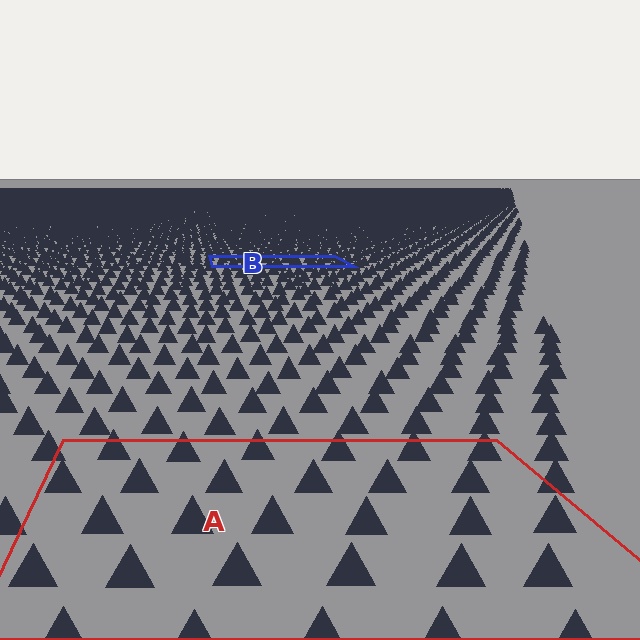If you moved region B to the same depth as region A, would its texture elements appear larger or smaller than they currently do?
They would appear larger. At a closer depth, the same texture elements are projected at a bigger on-screen size.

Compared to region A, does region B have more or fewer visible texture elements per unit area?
Region B has more texture elements per unit area — they are packed more densely because it is farther away.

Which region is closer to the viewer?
Region A is closer. The texture elements there are larger and more spread out.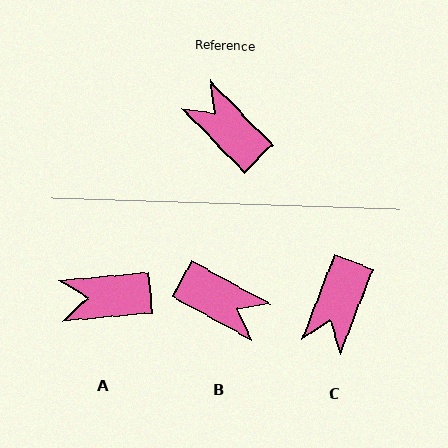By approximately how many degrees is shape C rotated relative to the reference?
Approximately 115 degrees counter-clockwise.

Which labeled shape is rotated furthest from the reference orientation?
B, about 163 degrees away.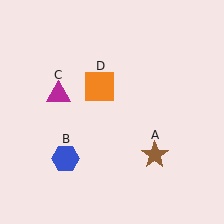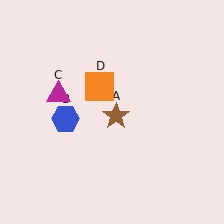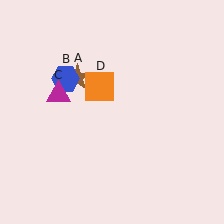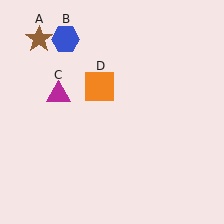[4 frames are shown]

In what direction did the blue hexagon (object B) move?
The blue hexagon (object B) moved up.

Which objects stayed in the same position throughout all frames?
Magenta triangle (object C) and orange square (object D) remained stationary.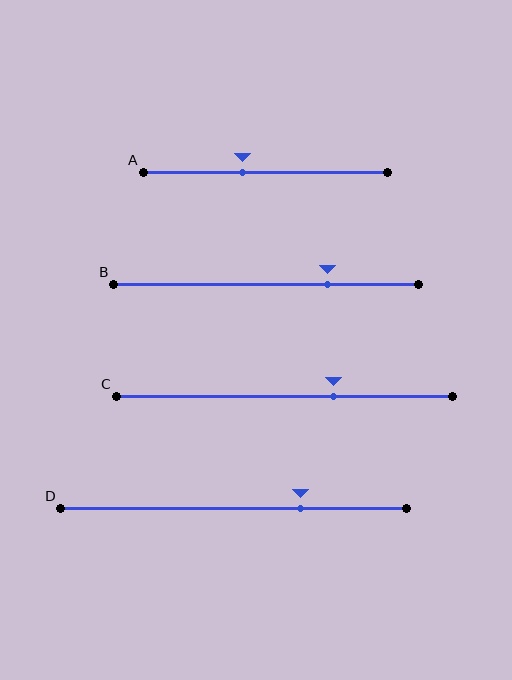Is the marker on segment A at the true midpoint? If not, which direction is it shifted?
No, the marker on segment A is shifted to the left by about 9% of the segment length.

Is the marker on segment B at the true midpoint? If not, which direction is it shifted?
No, the marker on segment B is shifted to the right by about 20% of the segment length.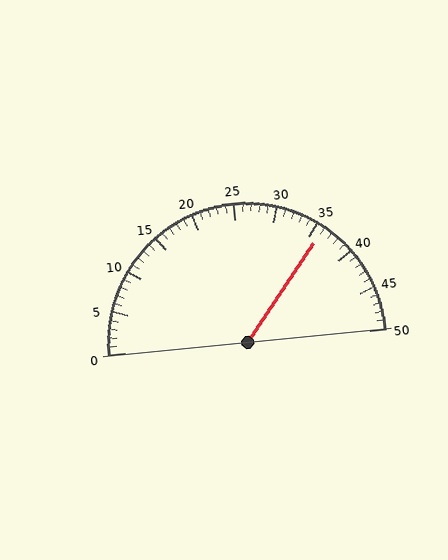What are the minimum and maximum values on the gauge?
The gauge ranges from 0 to 50.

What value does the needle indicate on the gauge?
The needle indicates approximately 36.